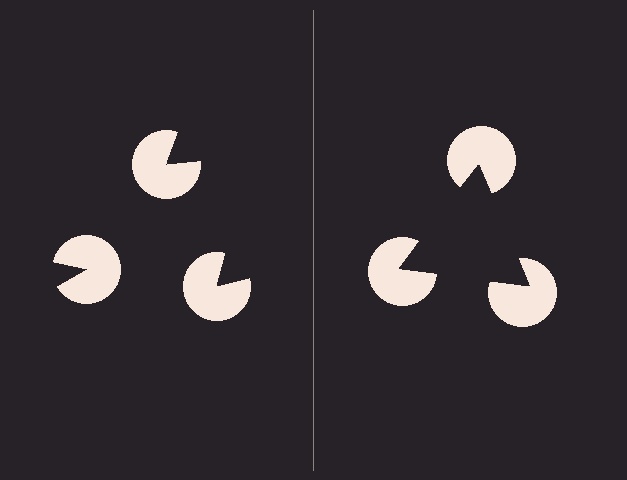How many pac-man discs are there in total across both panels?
6 — 3 on each side.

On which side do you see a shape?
An illusory triangle appears on the right side. On the left side the wedge cuts are rotated, so no coherent shape forms.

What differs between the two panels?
The pac-man discs are positioned identically on both sides; only the wedge orientations differ. On the right they align to a triangle; on the left they are misaligned.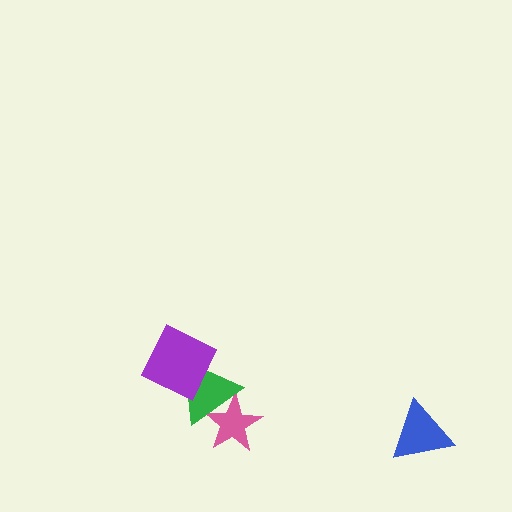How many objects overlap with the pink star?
1 object overlaps with the pink star.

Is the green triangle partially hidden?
Yes, it is partially covered by another shape.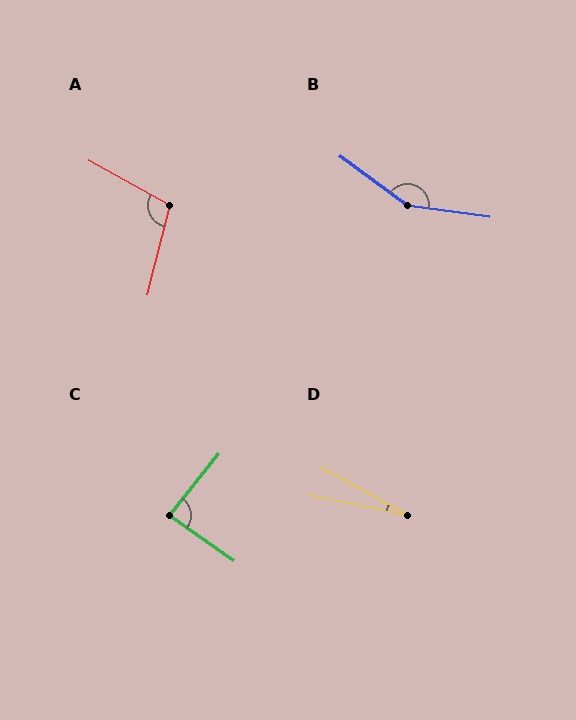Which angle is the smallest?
D, at approximately 18 degrees.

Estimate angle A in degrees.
Approximately 104 degrees.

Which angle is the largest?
B, at approximately 152 degrees.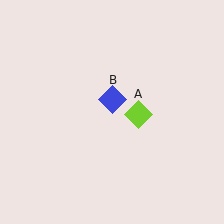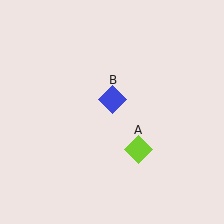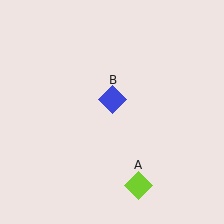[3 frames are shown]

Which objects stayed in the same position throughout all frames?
Blue diamond (object B) remained stationary.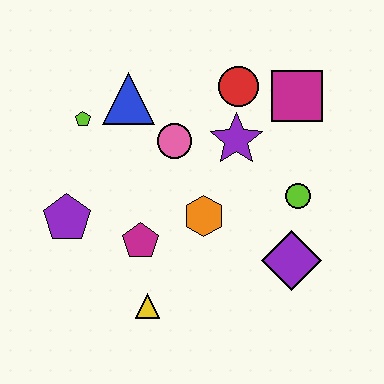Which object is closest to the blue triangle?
The lime pentagon is closest to the blue triangle.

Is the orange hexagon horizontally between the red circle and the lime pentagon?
Yes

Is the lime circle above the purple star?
No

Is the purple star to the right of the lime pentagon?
Yes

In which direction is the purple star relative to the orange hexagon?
The purple star is above the orange hexagon.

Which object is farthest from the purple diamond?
The lime pentagon is farthest from the purple diamond.